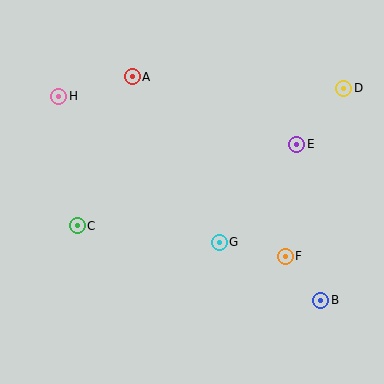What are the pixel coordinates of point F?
Point F is at (285, 256).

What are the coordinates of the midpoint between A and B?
The midpoint between A and B is at (226, 188).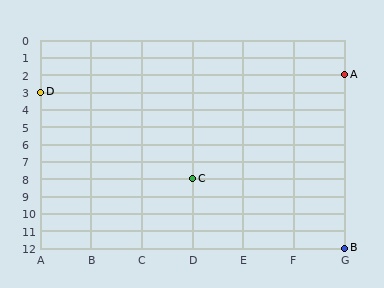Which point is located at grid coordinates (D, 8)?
Point C is at (D, 8).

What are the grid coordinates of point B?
Point B is at grid coordinates (G, 12).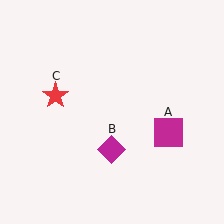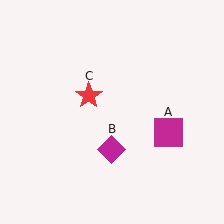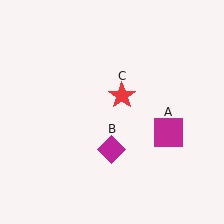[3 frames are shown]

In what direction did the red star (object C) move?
The red star (object C) moved right.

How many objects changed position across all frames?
1 object changed position: red star (object C).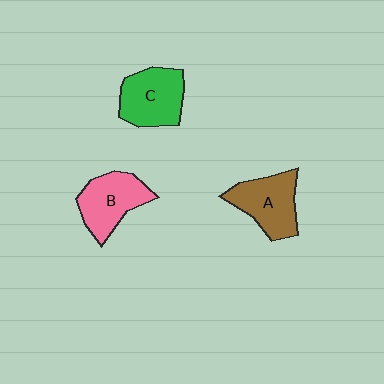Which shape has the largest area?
Shape C (green).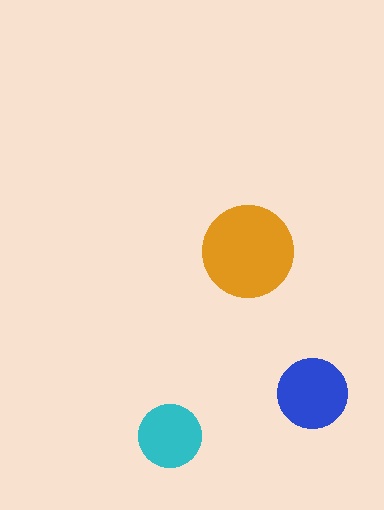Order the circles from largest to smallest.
the orange one, the blue one, the cyan one.